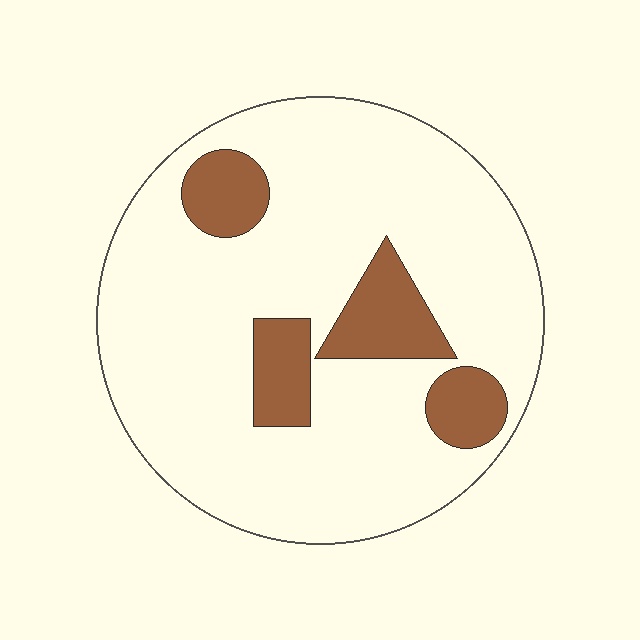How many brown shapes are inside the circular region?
4.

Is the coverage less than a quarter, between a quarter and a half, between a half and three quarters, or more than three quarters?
Less than a quarter.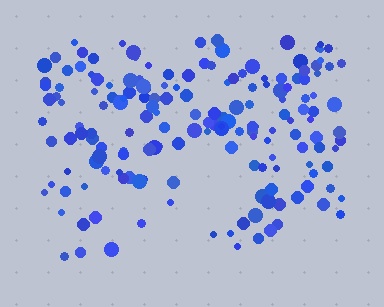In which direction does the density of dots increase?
From bottom to top, with the top side densest.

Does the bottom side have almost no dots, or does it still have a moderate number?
Still a moderate number, just noticeably fewer than the top.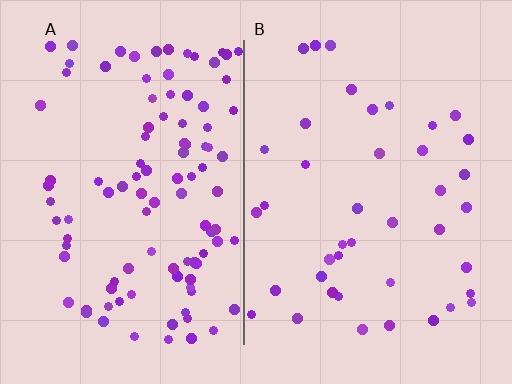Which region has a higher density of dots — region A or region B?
A (the left).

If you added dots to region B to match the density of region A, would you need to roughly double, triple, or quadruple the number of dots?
Approximately triple.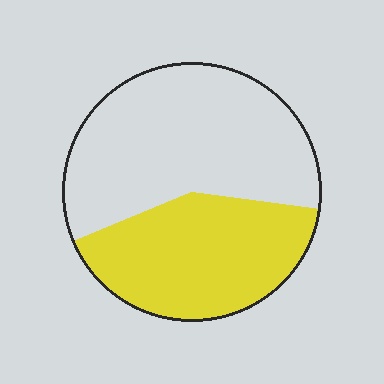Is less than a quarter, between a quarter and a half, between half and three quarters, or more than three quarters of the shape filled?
Between a quarter and a half.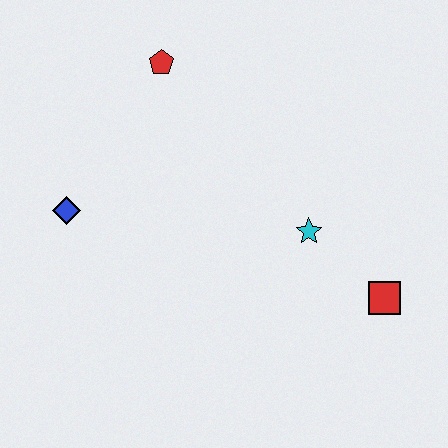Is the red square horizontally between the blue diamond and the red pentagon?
No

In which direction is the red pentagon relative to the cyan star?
The red pentagon is above the cyan star.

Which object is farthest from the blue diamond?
The red square is farthest from the blue diamond.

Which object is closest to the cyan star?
The red square is closest to the cyan star.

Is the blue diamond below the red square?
No